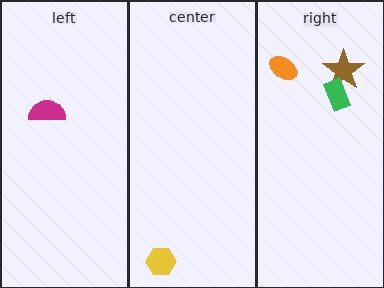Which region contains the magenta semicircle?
The left region.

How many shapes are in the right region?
3.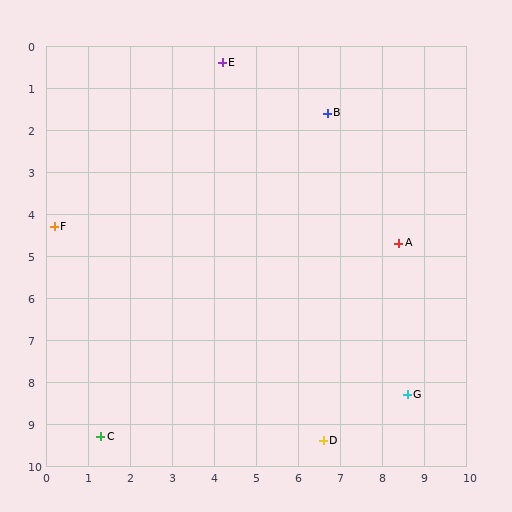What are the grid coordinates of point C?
Point C is at approximately (1.3, 9.3).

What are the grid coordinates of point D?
Point D is at approximately (6.6, 9.4).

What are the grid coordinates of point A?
Point A is at approximately (8.4, 4.7).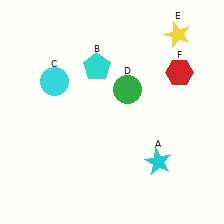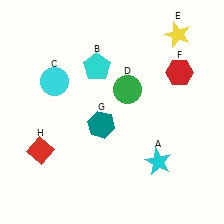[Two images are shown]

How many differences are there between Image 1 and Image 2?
There are 2 differences between the two images.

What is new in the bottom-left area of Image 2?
A teal hexagon (G) was added in the bottom-left area of Image 2.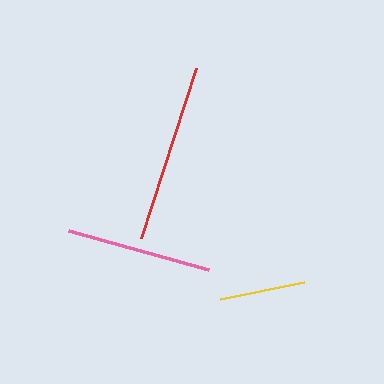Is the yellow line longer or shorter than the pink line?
The pink line is longer than the yellow line.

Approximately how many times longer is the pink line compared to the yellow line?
The pink line is approximately 1.7 times the length of the yellow line.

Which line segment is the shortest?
The yellow line is the shortest at approximately 86 pixels.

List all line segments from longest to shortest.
From longest to shortest: red, pink, yellow.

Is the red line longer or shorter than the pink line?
The red line is longer than the pink line.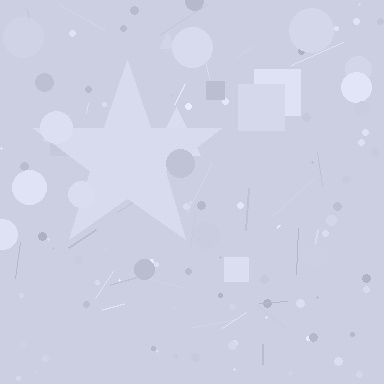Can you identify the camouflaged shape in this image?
The camouflaged shape is a star.